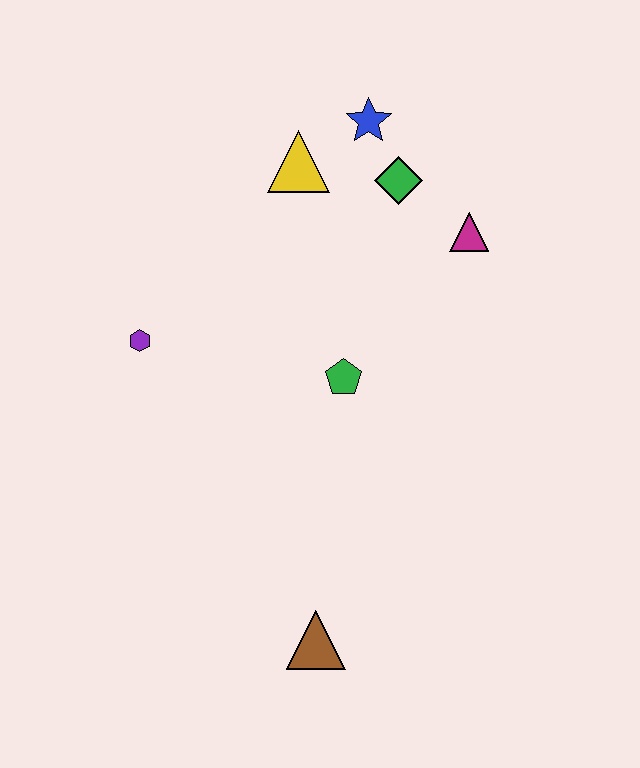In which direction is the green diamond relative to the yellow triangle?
The green diamond is to the right of the yellow triangle.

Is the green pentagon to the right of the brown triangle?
Yes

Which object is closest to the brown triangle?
The green pentagon is closest to the brown triangle.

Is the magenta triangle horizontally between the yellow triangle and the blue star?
No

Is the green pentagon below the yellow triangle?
Yes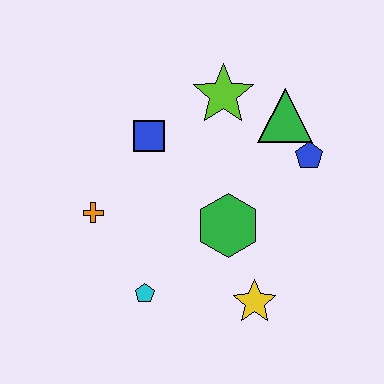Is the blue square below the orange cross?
No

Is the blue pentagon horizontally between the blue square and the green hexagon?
No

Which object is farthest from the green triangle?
The cyan pentagon is farthest from the green triangle.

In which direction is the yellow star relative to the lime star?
The yellow star is below the lime star.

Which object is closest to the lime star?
The green triangle is closest to the lime star.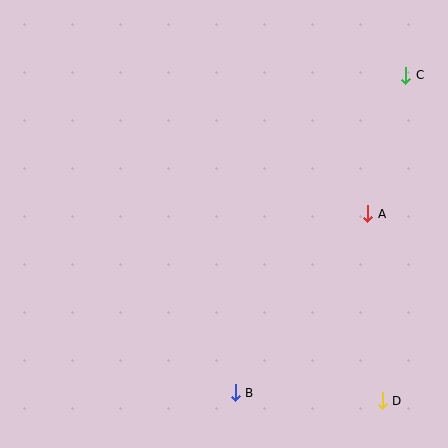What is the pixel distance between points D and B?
The distance between D and B is 147 pixels.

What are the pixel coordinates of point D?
Point D is at (382, 401).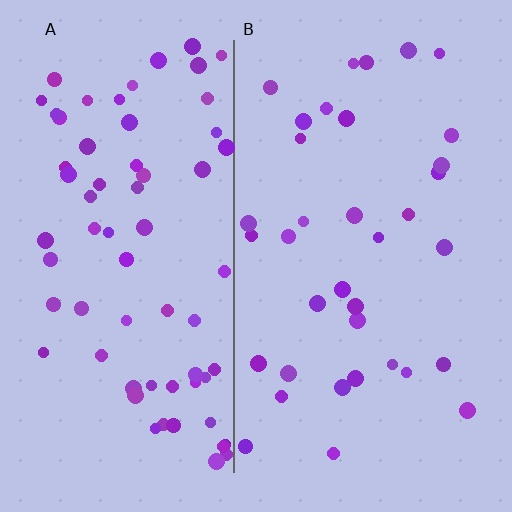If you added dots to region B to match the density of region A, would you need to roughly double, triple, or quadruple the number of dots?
Approximately double.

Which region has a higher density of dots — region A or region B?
A (the left).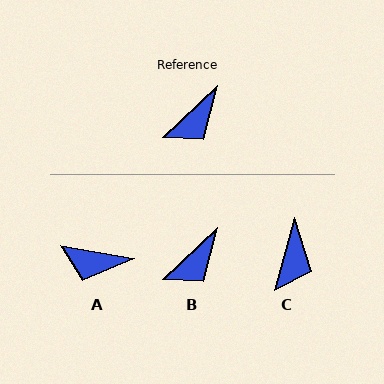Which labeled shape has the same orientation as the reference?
B.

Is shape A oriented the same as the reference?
No, it is off by about 53 degrees.